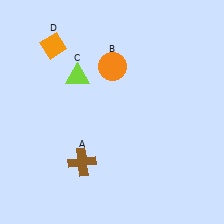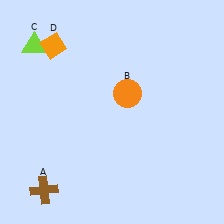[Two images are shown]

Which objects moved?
The objects that moved are: the brown cross (A), the orange circle (B), the lime triangle (C).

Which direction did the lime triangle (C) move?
The lime triangle (C) moved left.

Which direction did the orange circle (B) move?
The orange circle (B) moved down.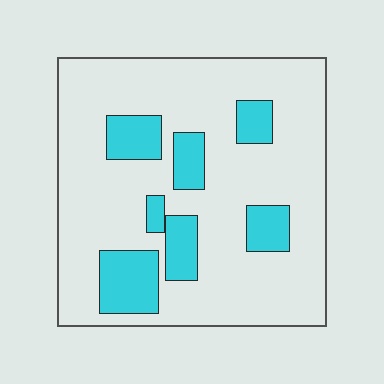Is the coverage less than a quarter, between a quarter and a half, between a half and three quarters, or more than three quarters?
Less than a quarter.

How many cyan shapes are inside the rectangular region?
7.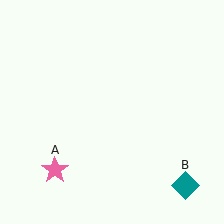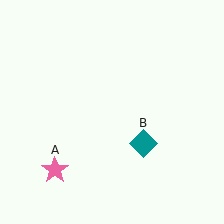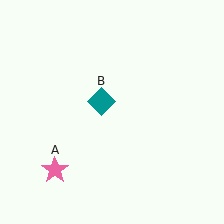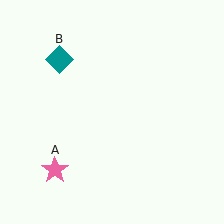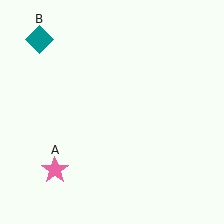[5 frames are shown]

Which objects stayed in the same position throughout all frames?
Pink star (object A) remained stationary.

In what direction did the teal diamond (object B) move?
The teal diamond (object B) moved up and to the left.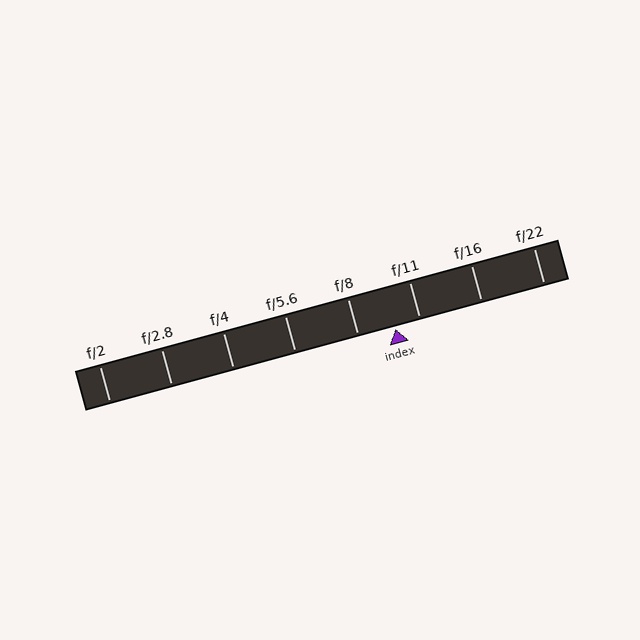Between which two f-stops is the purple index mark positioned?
The index mark is between f/8 and f/11.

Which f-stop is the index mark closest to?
The index mark is closest to f/11.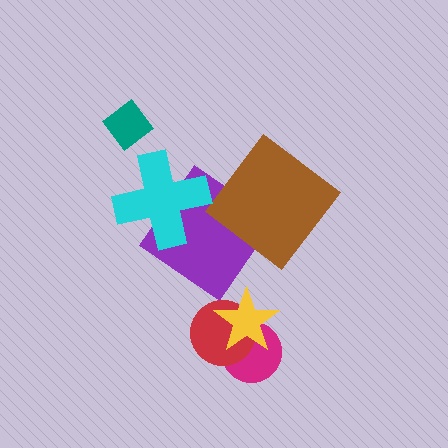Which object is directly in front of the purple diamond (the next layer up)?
The brown diamond is directly in front of the purple diamond.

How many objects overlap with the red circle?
2 objects overlap with the red circle.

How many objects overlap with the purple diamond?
2 objects overlap with the purple diamond.